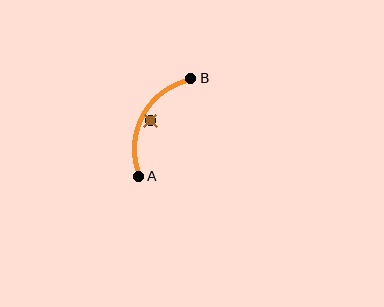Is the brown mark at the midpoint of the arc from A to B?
No — the brown mark does not lie on the arc at all. It sits slightly inside the curve.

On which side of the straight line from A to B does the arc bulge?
The arc bulges to the left of the straight line connecting A and B.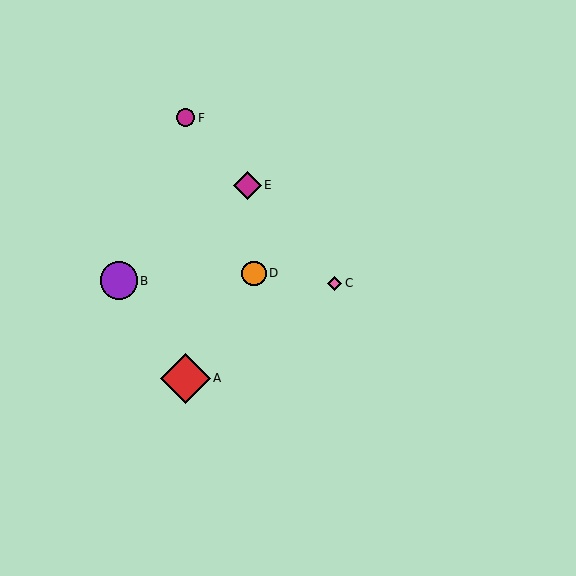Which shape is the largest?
The red diamond (labeled A) is the largest.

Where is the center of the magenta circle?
The center of the magenta circle is at (186, 118).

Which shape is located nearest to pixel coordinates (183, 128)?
The magenta circle (labeled F) at (186, 118) is nearest to that location.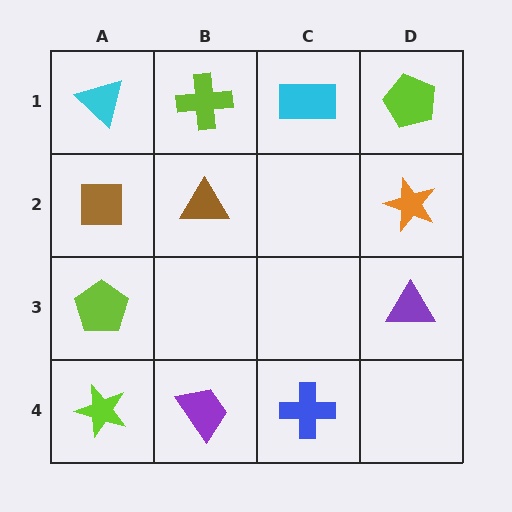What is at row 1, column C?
A cyan rectangle.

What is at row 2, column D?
An orange star.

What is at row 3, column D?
A purple triangle.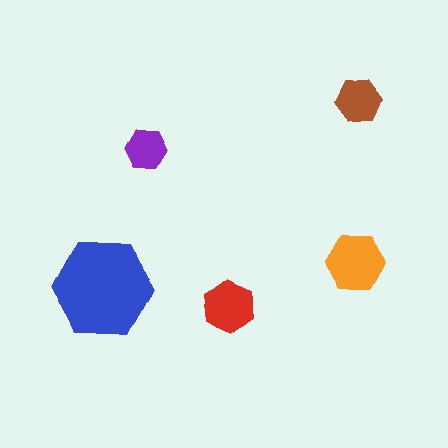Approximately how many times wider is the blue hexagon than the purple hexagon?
About 2.5 times wider.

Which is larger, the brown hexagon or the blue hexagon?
The blue one.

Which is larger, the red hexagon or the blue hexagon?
The blue one.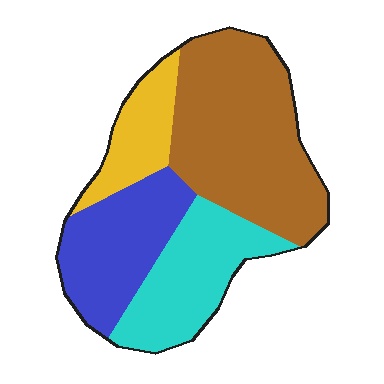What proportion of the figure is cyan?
Cyan covers around 25% of the figure.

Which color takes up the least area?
Yellow, at roughly 15%.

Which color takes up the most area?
Brown, at roughly 40%.